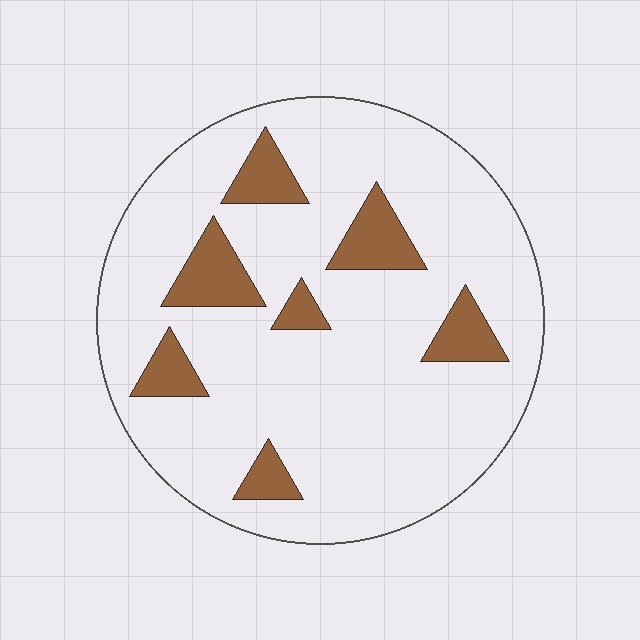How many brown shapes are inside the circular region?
7.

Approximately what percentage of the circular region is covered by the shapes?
Approximately 15%.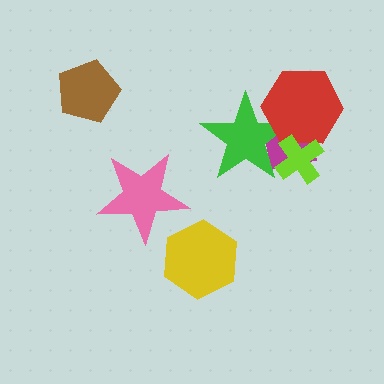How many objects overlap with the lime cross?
3 objects overlap with the lime cross.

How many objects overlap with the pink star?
0 objects overlap with the pink star.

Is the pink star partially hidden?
No, no other shape covers it.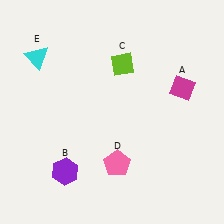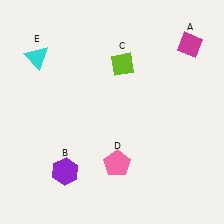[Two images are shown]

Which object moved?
The magenta diamond (A) moved up.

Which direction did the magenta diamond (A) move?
The magenta diamond (A) moved up.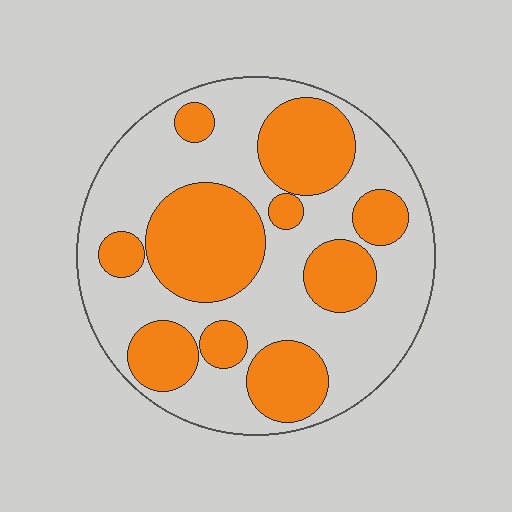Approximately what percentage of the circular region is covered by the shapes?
Approximately 40%.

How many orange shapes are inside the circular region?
10.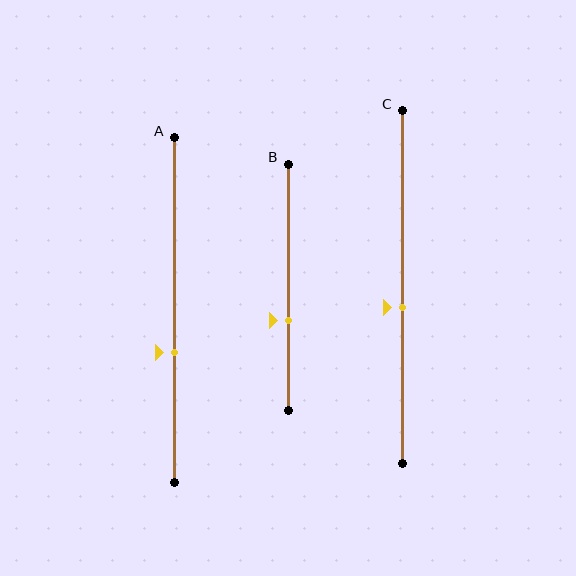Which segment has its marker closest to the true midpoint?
Segment C has its marker closest to the true midpoint.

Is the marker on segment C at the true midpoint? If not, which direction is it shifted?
No, the marker on segment C is shifted downward by about 6% of the segment length.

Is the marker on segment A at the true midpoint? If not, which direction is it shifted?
No, the marker on segment A is shifted downward by about 12% of the segment length.